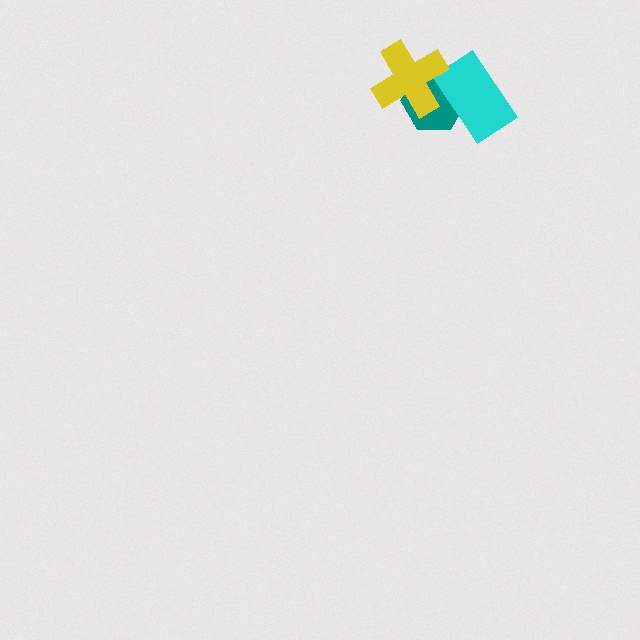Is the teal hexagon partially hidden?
Yes, it is partially covered by another shape.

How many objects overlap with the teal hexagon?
2 objects overlap with the teal hexagon.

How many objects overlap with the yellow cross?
2 objects overlap with the yellow cross.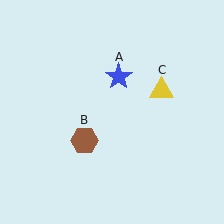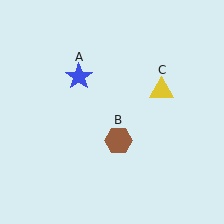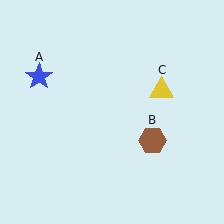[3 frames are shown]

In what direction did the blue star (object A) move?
The blue star (object A) moved left.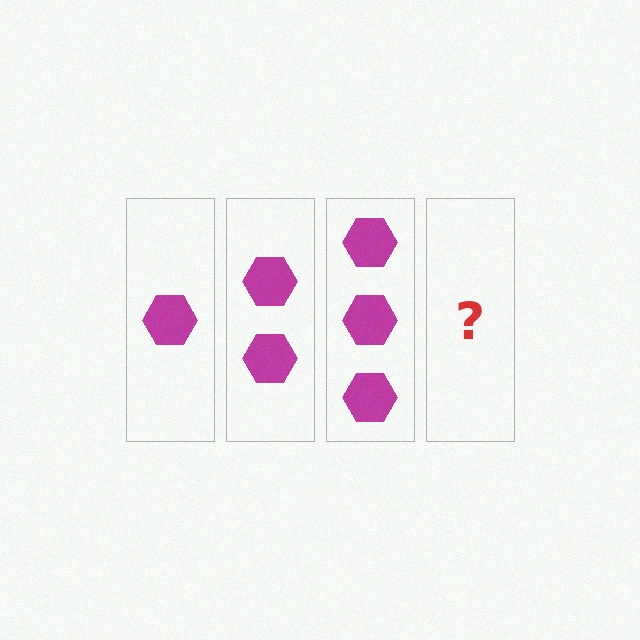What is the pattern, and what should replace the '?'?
The pattern is that each step adds one more hexagon. The '?' should be 4 hexagons.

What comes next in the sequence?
The next element should be 4 hexagons.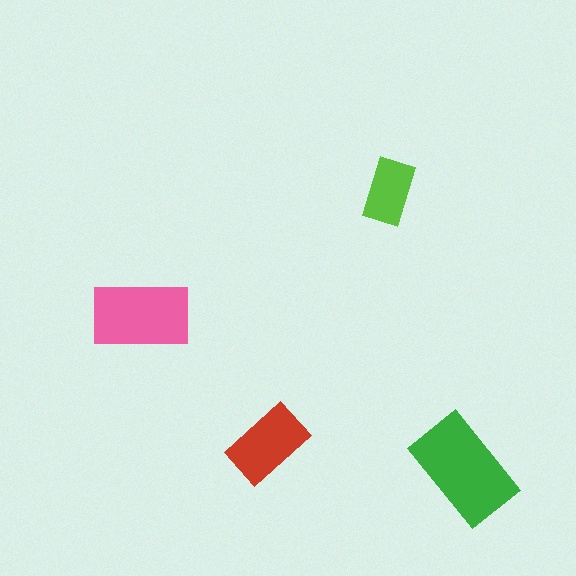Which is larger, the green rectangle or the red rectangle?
The green one.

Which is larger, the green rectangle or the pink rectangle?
The green one.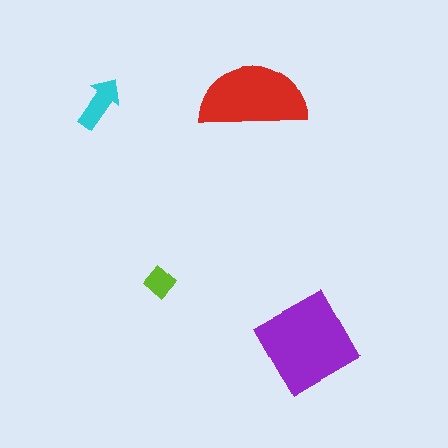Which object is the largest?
The purple square.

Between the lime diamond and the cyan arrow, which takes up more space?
The cyan arrow.